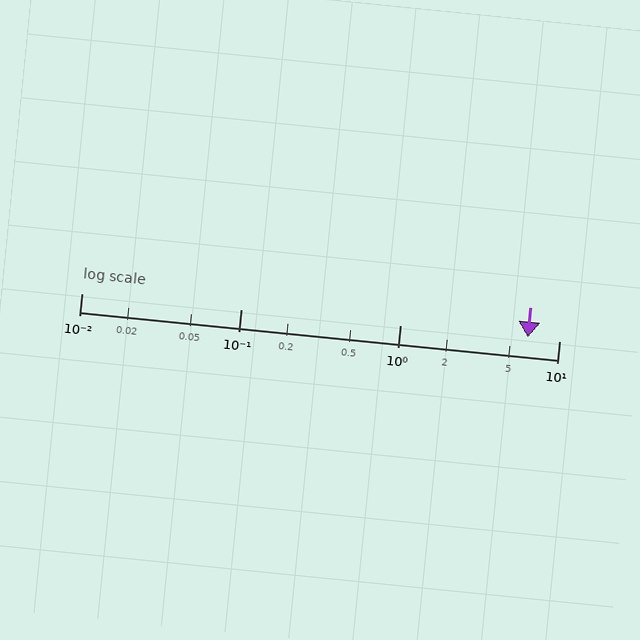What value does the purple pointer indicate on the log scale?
The pointer indicates approximately 6.4.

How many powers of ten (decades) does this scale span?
The scale spans 3 decades, from 0.01 to 10.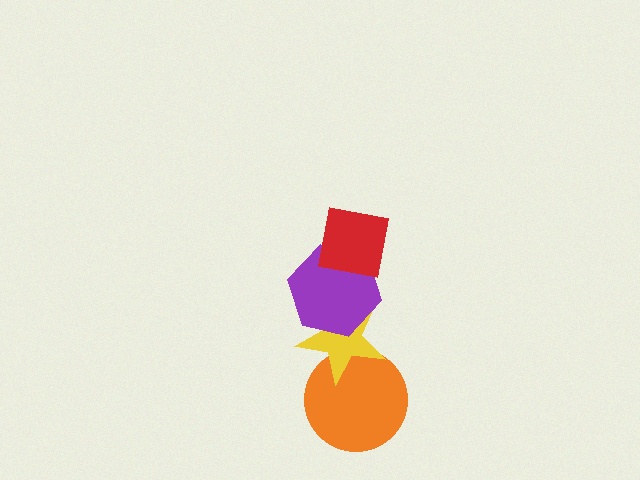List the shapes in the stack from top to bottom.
From top to bottom: the red square, the purple hexagon, the yellow star, the orange circle.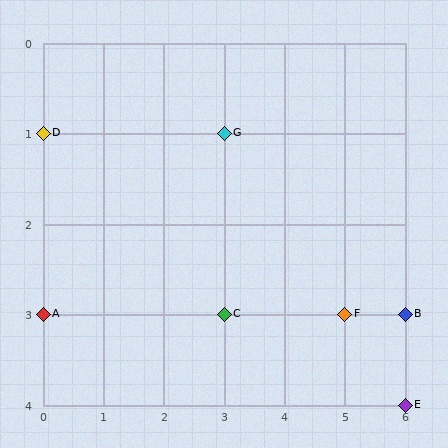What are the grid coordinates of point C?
Point C is at grid coordinates (3, 3).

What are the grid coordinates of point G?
Point G is at grid coordinates (3, 1).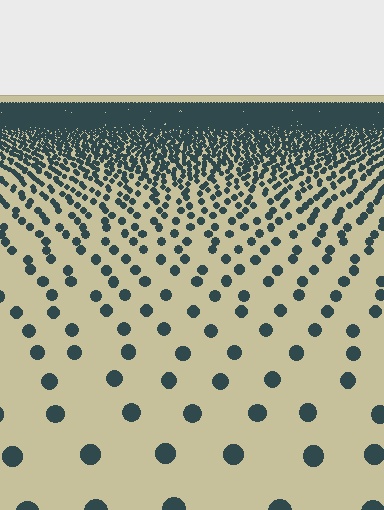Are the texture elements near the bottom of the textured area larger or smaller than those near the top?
Larger. Near the bottom, elements are closer to the viewer and appear at a bigger on-screen size.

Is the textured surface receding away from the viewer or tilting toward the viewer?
The surface is receding away from the viewer. Texture elements get smaller and denser toward the top.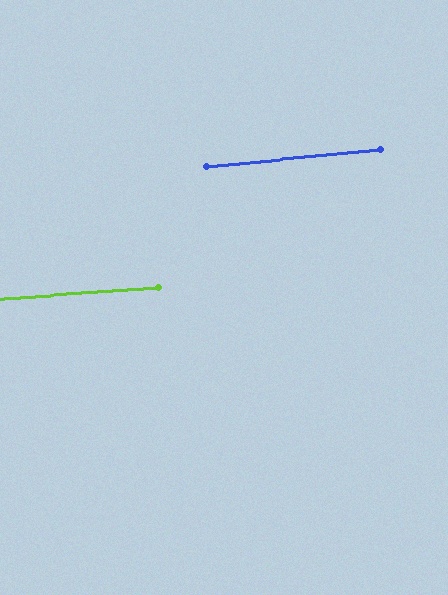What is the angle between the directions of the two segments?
Approximately 2 degrees.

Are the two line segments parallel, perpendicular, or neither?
Parallel — their directions differ by only 1.8°.